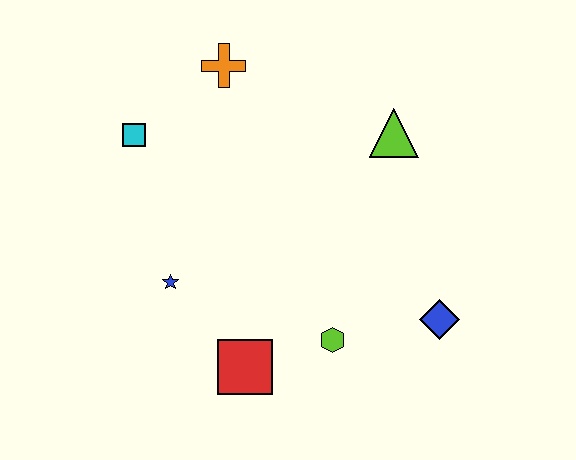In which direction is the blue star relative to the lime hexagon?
The blue star is to the left of the lime hexagon.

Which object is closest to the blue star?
The red square is closest to the blue star.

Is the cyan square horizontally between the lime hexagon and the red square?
No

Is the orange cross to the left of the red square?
Yes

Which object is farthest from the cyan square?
The blue diamond is farthest from the cyan square.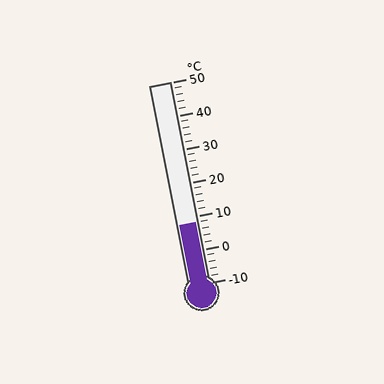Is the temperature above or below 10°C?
The temperature is below 10°C.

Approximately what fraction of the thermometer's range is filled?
The thermometer is filled to approximately 30% of its range.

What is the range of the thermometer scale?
The thermometer scale ranges from -10°C to 50°C.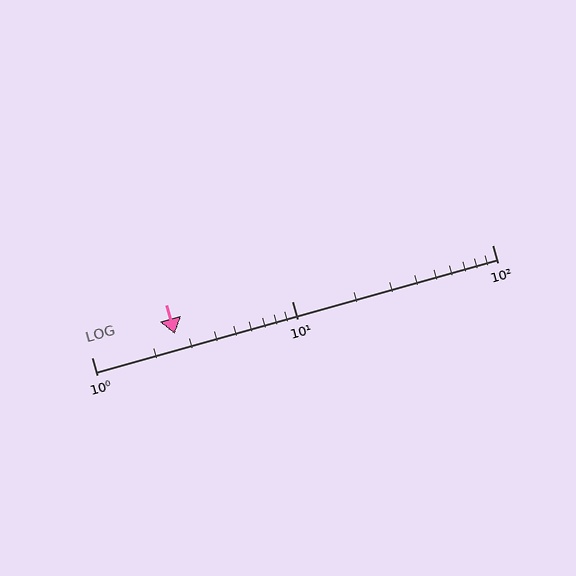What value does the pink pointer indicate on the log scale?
The pointer indicates approximately 2.6.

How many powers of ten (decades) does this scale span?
The scale spans 2 decades, from 1 to 100.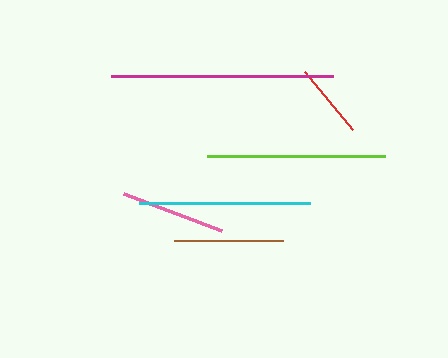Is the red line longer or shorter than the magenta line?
The magenta line is longer than the red line.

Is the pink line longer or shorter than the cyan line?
The cyan line is longer than the pink line.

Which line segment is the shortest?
The red line is the shortest at approximately 75 pixels.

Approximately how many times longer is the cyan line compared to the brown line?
The cyan line is approximately 1.6 times the length of the brown line.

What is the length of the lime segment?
The lime segment is approximately 178 pixels long.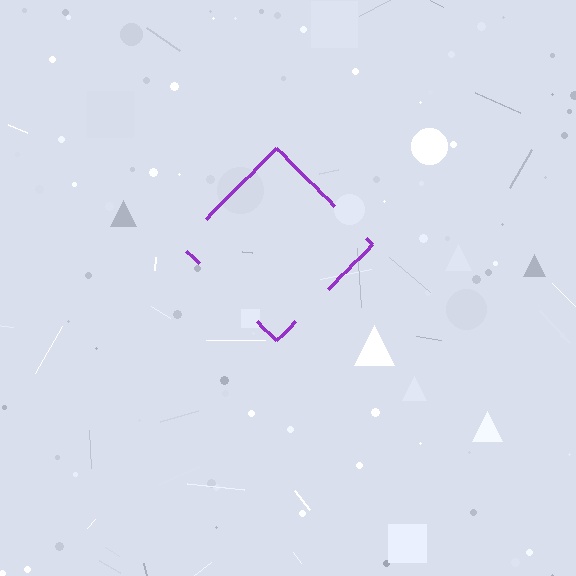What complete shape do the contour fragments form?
The contour fragments form a diamond.